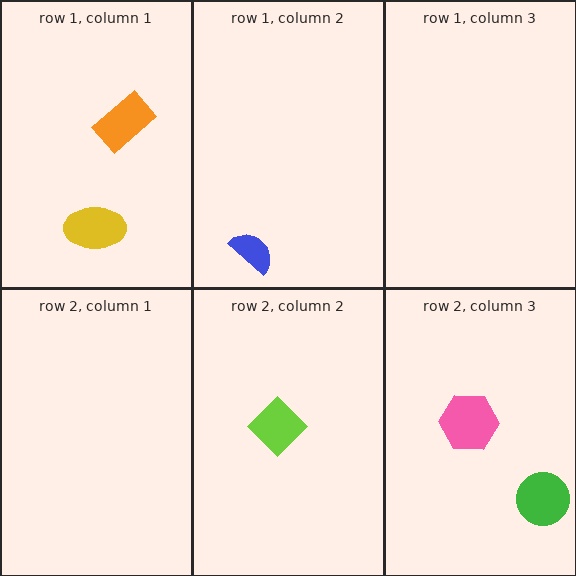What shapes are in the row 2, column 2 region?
The lime diamond.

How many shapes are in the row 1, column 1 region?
2.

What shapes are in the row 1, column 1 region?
The orange rectangle, the yellow ellipse.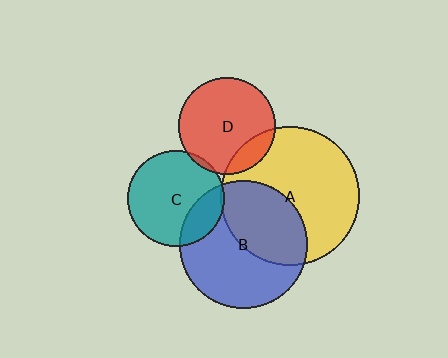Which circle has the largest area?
Circle A (yellow).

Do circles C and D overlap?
Yes.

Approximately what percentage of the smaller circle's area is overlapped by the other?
Approximately 5%.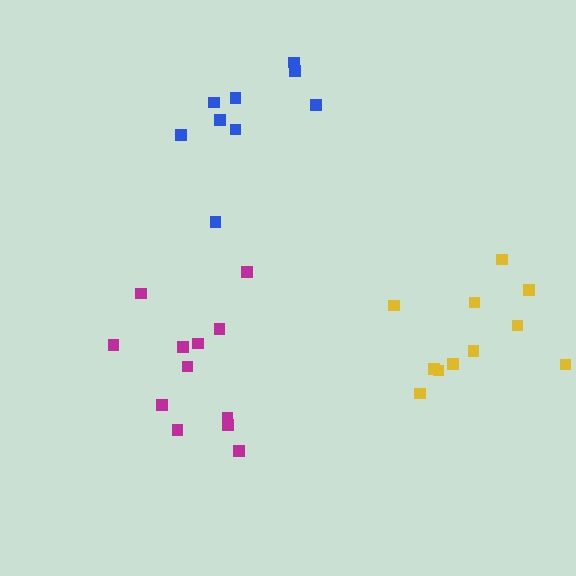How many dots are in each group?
Group 1: 12 dots, Group 2: 11 dots, Group 3: 9 dots (32 total).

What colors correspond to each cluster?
The clusters are colored: magenta, yellow, blue.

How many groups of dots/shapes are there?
There are 3 groups.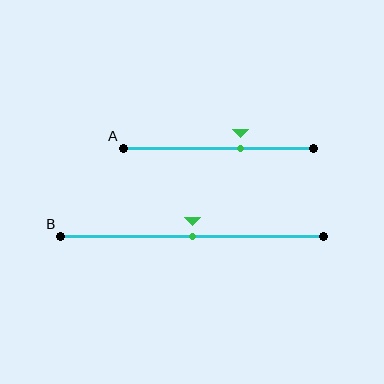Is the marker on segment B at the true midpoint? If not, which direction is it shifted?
Yes, the marker on segment B is at the true midpoint.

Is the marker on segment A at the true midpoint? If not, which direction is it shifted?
No, the marker on segment A is shifted to the right by about 12% of the segment length.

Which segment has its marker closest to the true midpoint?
Segment B has its marker closest to the true midpoint.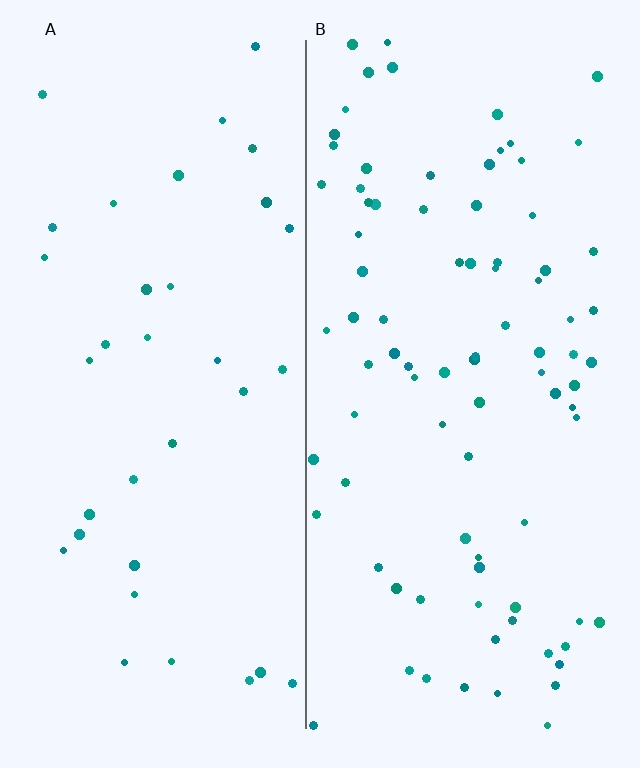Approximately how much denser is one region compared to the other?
Approximately 2.5× — region B over region A.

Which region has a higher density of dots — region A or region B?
B (the right).